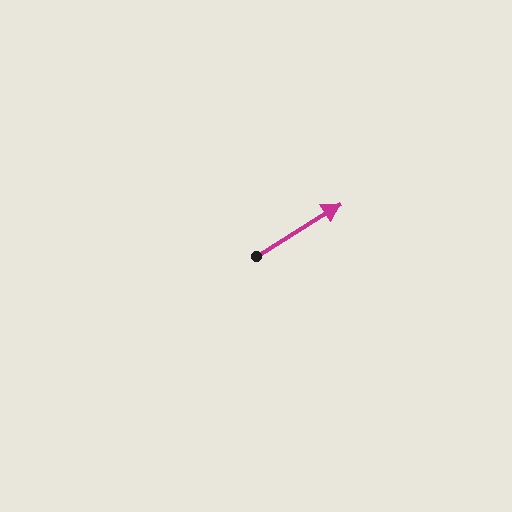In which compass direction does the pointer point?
Northeast.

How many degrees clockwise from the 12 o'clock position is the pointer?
Approximately 58 degrees.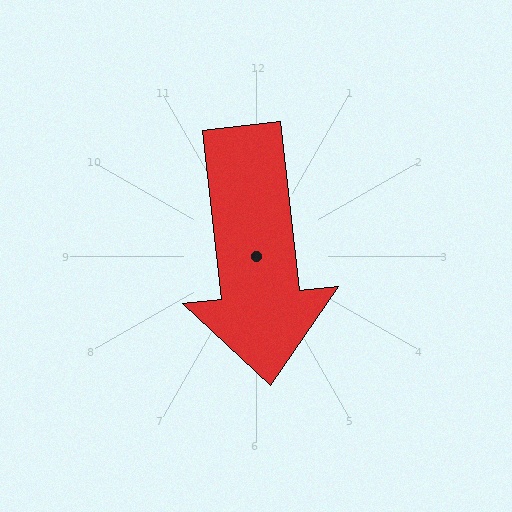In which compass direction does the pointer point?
South.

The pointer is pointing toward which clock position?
Roughly 6 o'clock.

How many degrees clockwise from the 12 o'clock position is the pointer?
Approximately 174 degrees.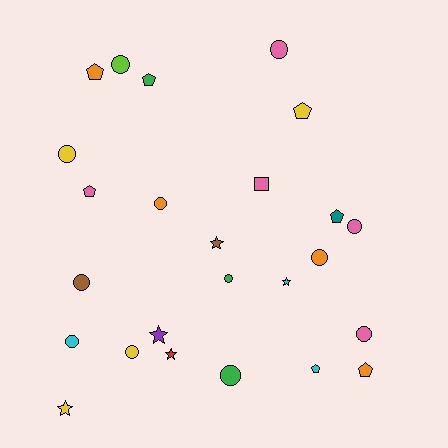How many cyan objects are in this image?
There are 3 cyan objects.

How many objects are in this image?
There are 25 objects.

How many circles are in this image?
There are 12 circles.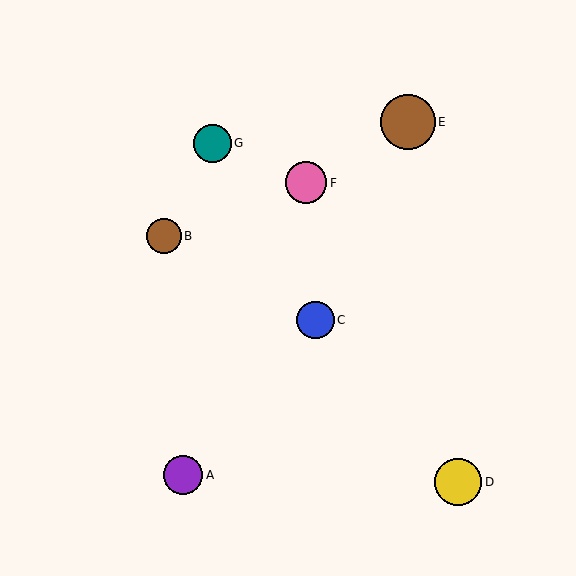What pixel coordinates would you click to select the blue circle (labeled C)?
Click at (316, 320) to select the blue circle C.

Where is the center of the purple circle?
The center of the purple circle is at (183, 475).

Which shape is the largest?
The brown circle (labeled E) is the largest.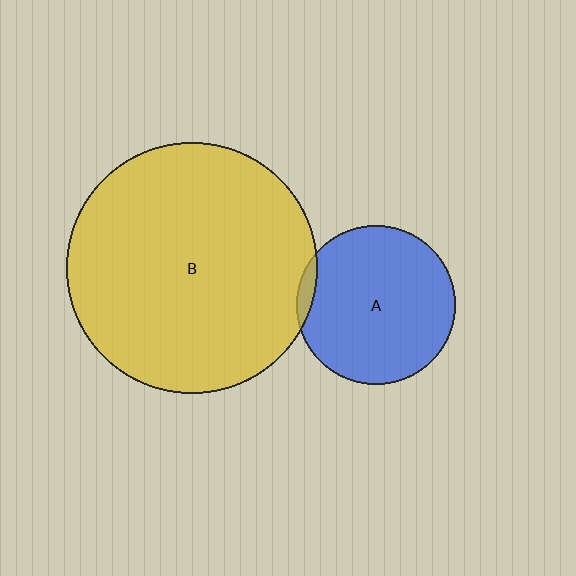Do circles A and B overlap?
Yes.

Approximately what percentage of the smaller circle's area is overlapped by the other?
Approximately 5%.